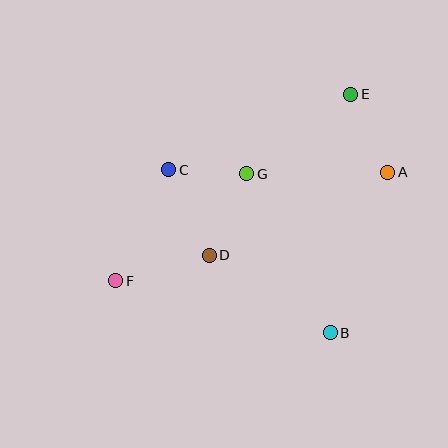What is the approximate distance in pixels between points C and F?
The distance between C and F is approximately 123 pixels.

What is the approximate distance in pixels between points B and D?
The distance between B and D is approximately 144 pixels.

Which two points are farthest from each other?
Points E and F are farthest from each other.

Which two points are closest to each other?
Points C and G are closest to each other.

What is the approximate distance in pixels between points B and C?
The distance between B and C is approximately 230 pixels.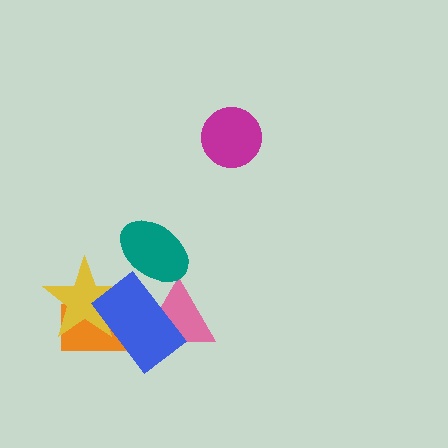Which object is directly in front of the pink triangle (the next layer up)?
The teal ellipse is directly in front of the pink triangle.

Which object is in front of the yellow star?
The blue rectangle is in front of the yellow star.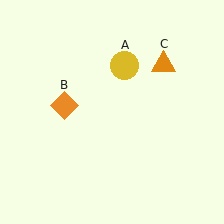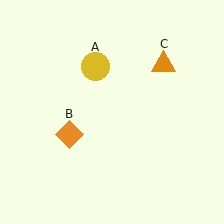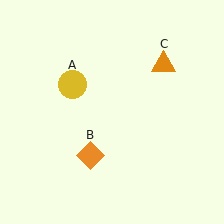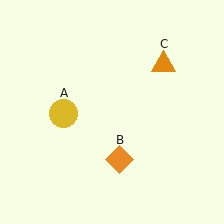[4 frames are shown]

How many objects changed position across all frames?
2 objects changed position: yellow circle (object A), orange diamond (object B).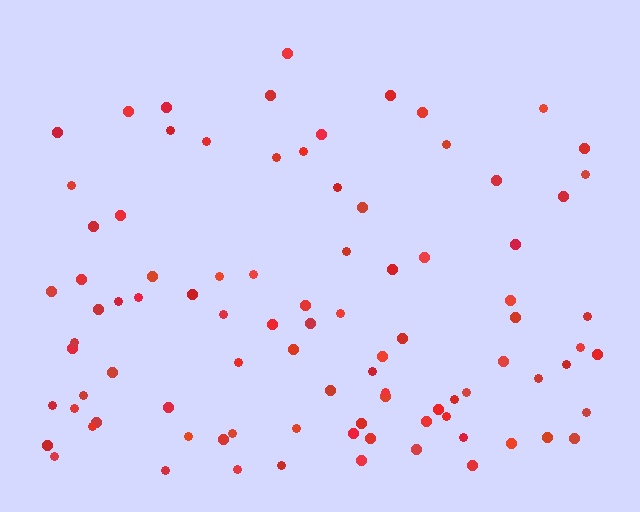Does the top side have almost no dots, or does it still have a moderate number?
Still a moderate number, just noticeably fewer than the bottom.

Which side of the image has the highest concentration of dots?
The bottom.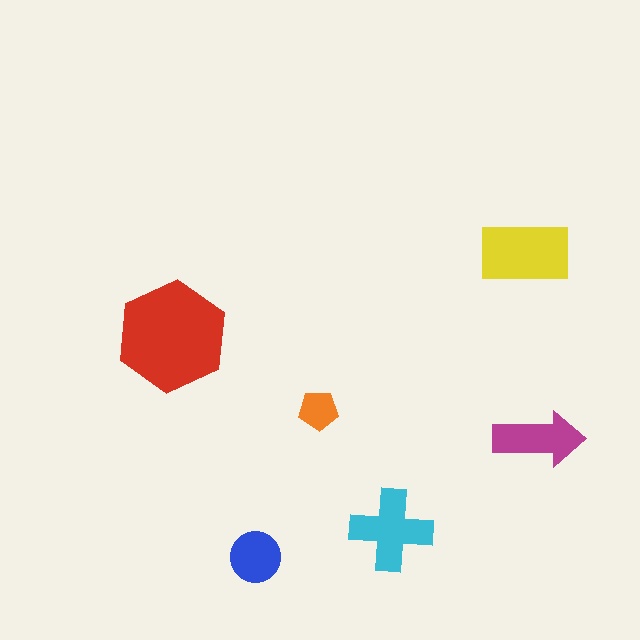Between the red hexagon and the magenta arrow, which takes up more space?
The red hexagon.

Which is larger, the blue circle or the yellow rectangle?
The yellow rectangle.